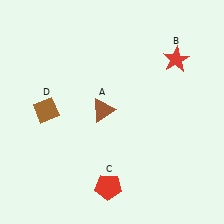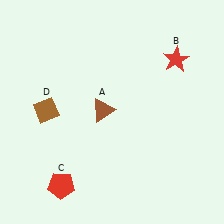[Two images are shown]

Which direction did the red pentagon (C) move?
The red pentagon (C) moved left.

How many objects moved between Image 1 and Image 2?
1 object moved between the two images.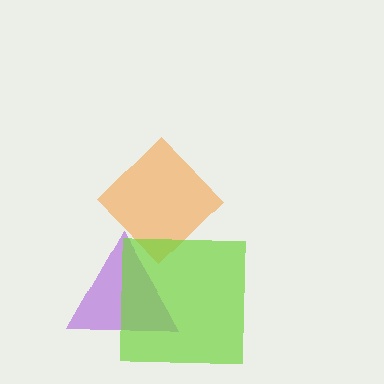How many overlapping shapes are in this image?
There are 3 overlapping shapes in the image.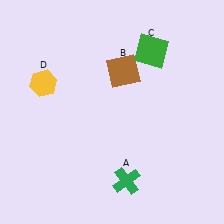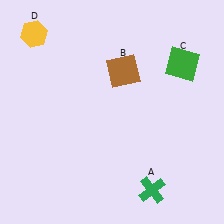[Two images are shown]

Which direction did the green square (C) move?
The green square (C) moved right.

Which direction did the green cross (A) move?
The green cross (A) moved right.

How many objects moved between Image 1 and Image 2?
3 objects moved between the two images.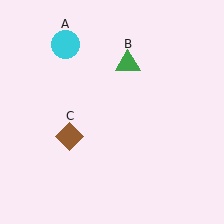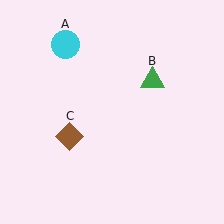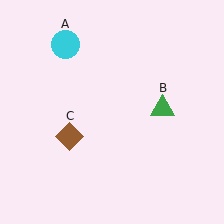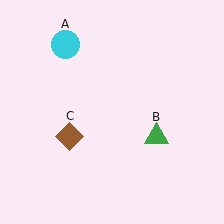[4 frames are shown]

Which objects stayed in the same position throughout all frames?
Cyan circle (object A) and brown diamond (object C) remained stationary.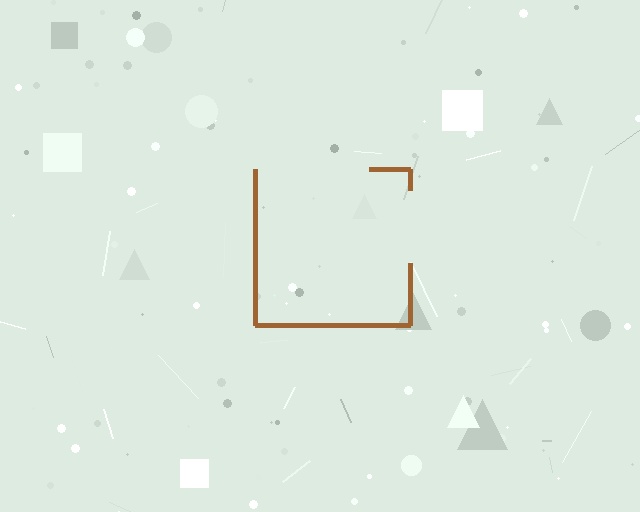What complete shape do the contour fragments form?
The contour fragments form a square.